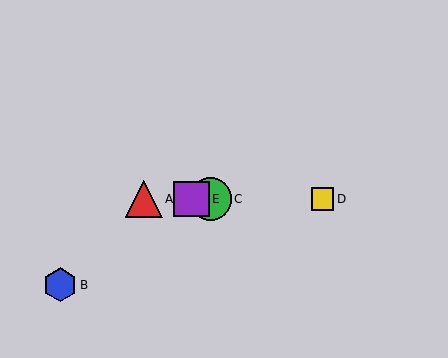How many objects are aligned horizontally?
4 objects (A, C, D, E) are aligned horizontally.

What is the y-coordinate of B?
Object B is at y≈285.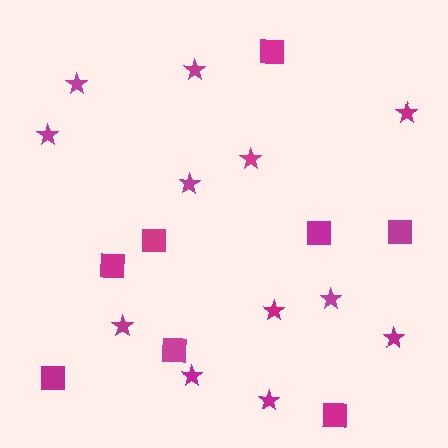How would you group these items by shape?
There are 2 groups: one group of squares (8) and one group of stars (12).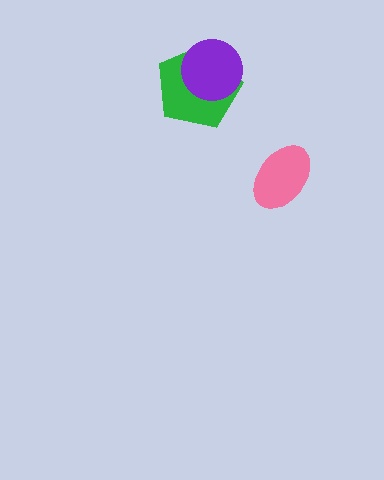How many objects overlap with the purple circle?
1 object overlaps with the purple circle.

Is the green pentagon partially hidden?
Yes, it is partially covered by another shape.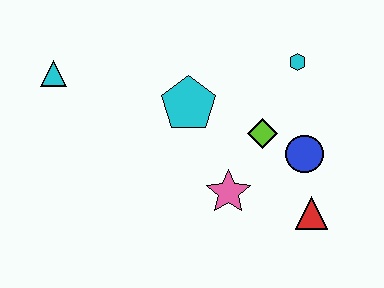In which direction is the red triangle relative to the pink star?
The red triangle is to the right of the pink star.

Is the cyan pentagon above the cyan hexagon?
No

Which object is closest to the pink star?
The lime diamond is closest to the pink star.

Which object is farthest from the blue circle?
The cyan triangle is farthest from the blue circle.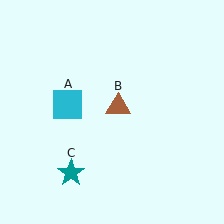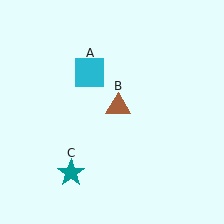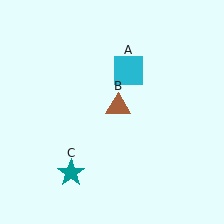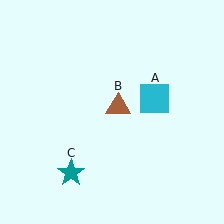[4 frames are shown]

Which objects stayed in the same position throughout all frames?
Brown triangle (object B) and teal star (object C) remained stationary.